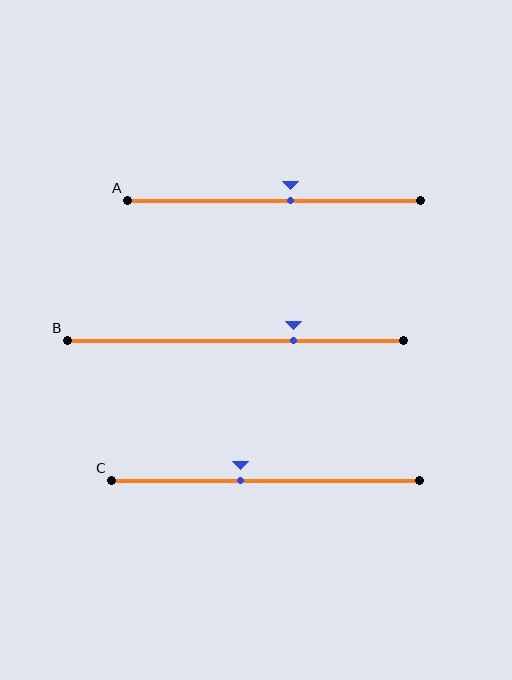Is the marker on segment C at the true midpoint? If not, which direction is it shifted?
No, the marker on segment C is shifted to the left by about 8% of the segment length.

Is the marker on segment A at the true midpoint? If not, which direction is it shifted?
No, the marker on segment A is shifted to the right by about 6% of the segment length.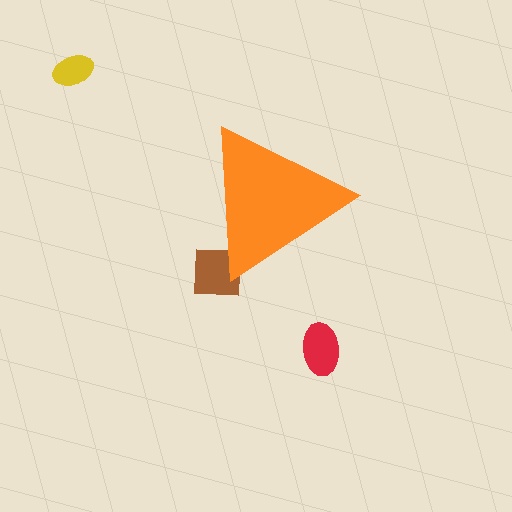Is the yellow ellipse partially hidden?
No, the yellow ellipse is fully visible.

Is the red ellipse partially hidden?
No, the red ellipse is fully visible.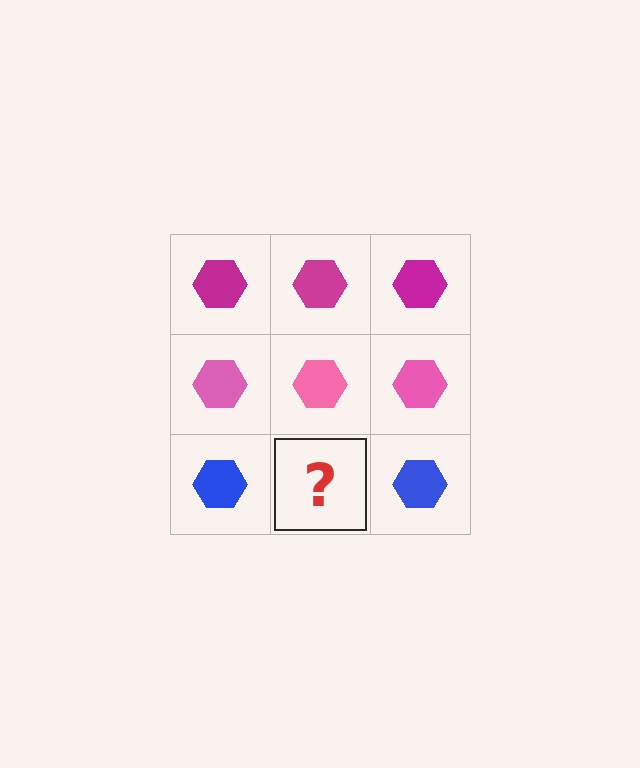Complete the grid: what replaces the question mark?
The question mark should be replaced with a blue hexagon.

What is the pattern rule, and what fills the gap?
The rule is that each row has a consistent color. The gap should be filled with a blue hexagon.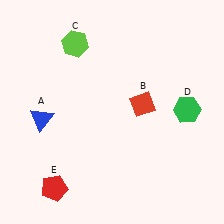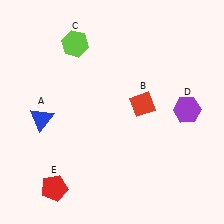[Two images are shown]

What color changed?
The hexagon (D) changed from green in Image 1 to purple in Image 2.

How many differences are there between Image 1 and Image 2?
There is 1 difference between the two images.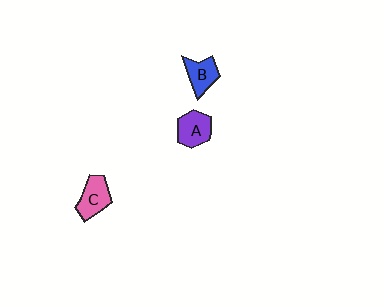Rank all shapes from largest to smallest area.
From largest to smallest: C (pink), A (purple), B (blue).